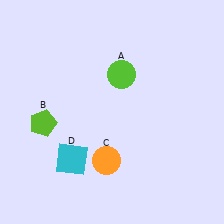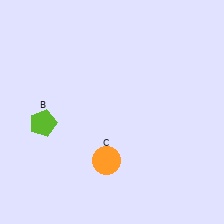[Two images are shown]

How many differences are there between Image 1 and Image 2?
There are 2 differences between the two images.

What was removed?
The cyan square (D), the lime circle (A) were removed in Image 2.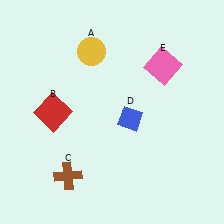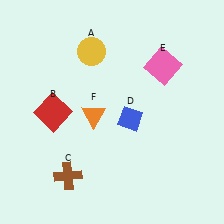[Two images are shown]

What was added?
An orange triangle (F) was added in Image 2.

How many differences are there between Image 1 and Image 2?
There is 1 difference between the two images.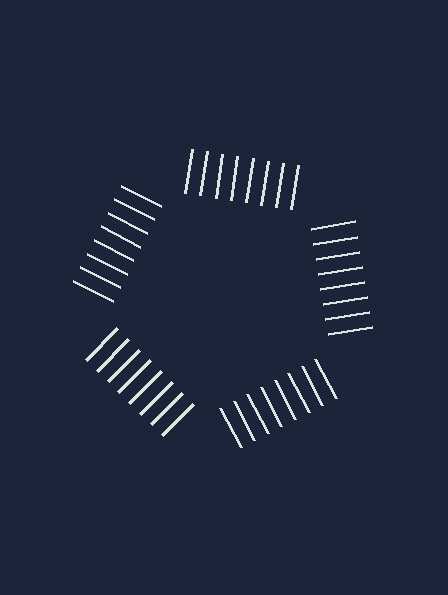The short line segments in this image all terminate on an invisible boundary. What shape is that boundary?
An illusory pentagon — the line segments terminate on its edges but no continuous stroke is drawn.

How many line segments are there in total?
40 — 8 along each of the 5 edges.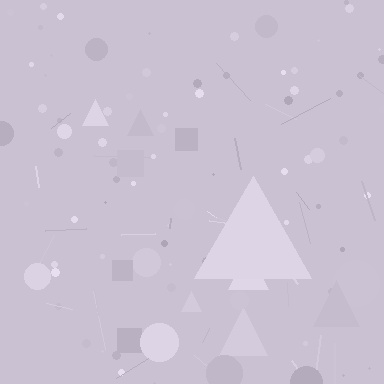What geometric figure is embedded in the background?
A triangle is embedded in the background.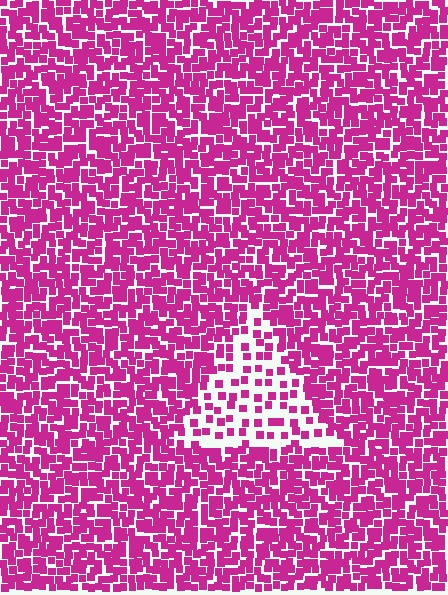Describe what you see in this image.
The image contains small magenta elements arranged at two different densities. A triangle-shaped region is visible where the elements are less densely packed than the surrounding area.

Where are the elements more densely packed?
The elements are more densely packed outside the triangle boundary.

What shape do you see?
I see a triangle.